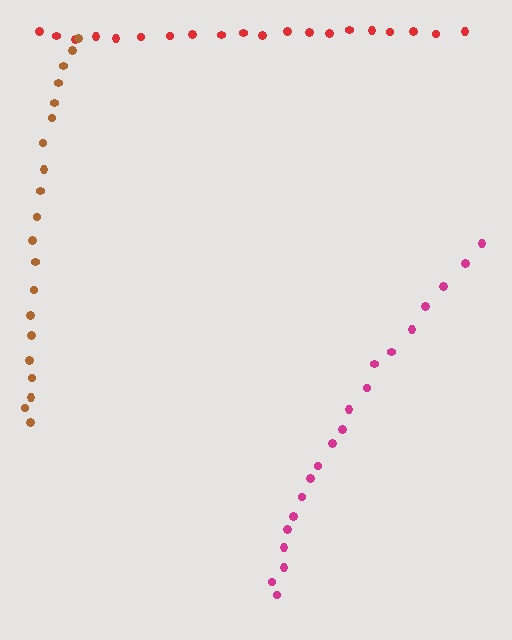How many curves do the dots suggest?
There are 3 distinct paths.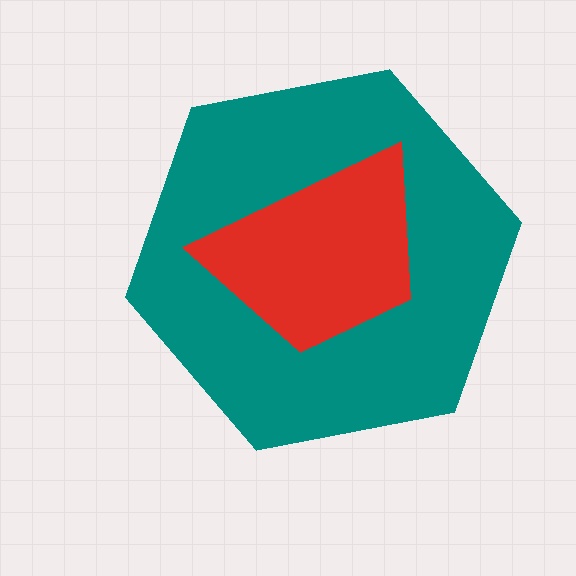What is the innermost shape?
The red trapezoid.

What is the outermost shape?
The teal hexagon.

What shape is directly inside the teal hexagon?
The red trapezoid.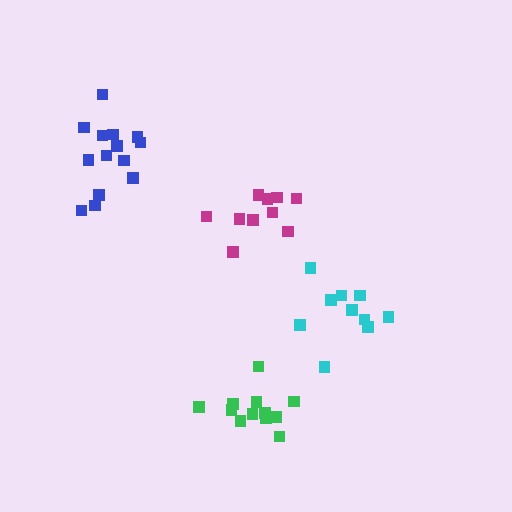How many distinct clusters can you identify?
There are 4 distinct clusters.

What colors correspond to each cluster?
The clusters are colored: cyan, magenta, blue, green.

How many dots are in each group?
Group 1: 10 dots, Group 2: 10 dots, Group 3: 14 dots, Group 4: 13 dots (47 total).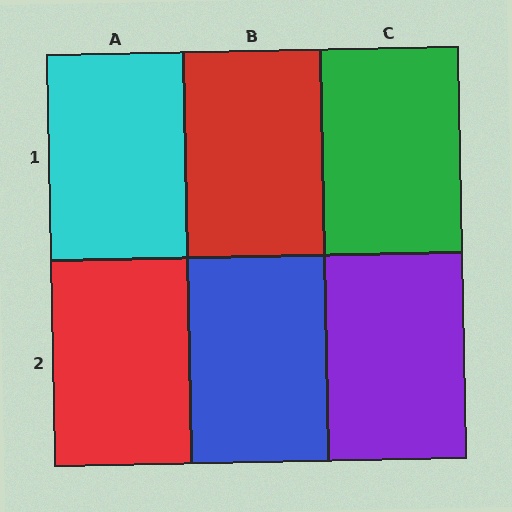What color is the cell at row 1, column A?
Cyan.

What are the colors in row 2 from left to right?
Red, blue, purple.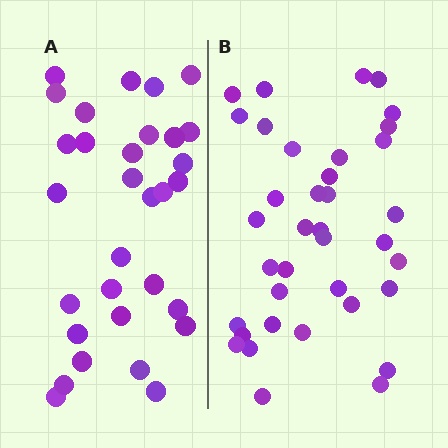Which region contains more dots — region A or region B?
Region B (the right region) has more dots.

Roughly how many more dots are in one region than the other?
Region B has about 6 more dots than region A.